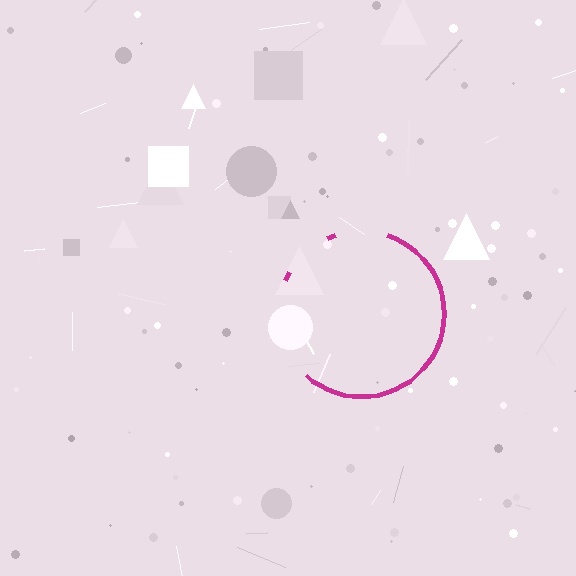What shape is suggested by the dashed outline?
The dashed outline suggests a circle.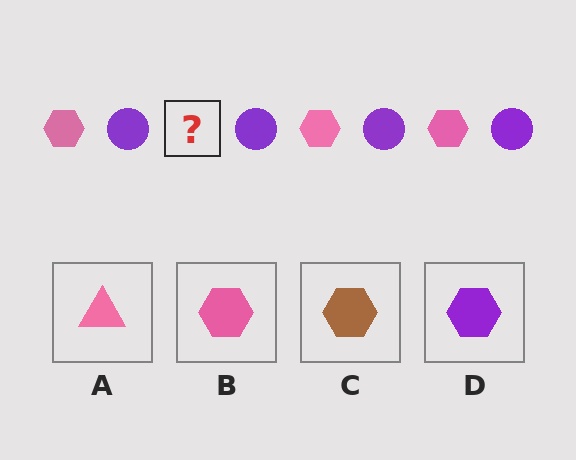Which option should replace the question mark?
Option B.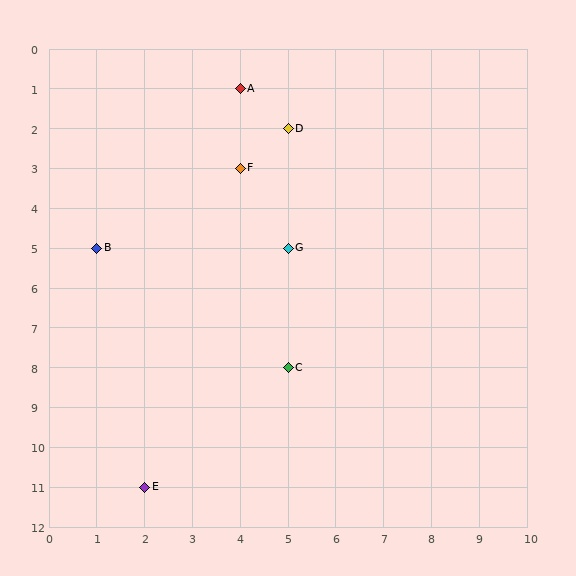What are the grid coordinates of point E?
Point E is at grid coordinates (2, 11).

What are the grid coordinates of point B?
Point B is at grid coordinates (1, 5).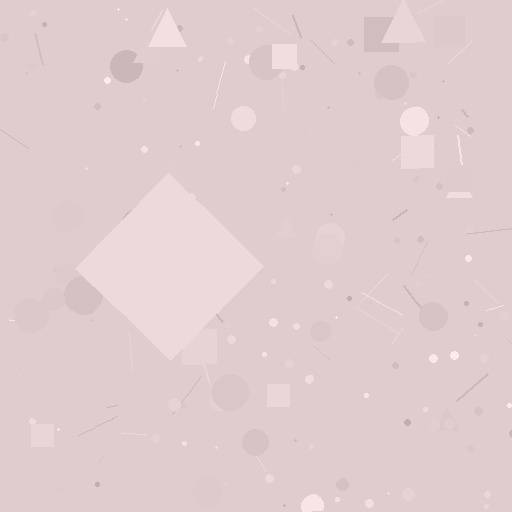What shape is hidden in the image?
A diamond is hidden in the image.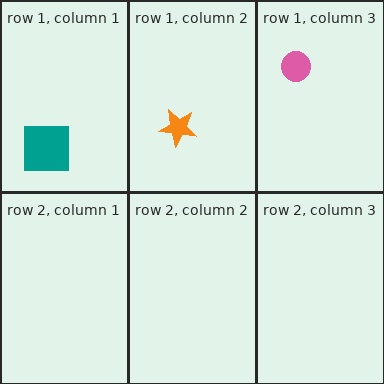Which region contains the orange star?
The row 1, column 2 region.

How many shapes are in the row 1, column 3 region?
1.